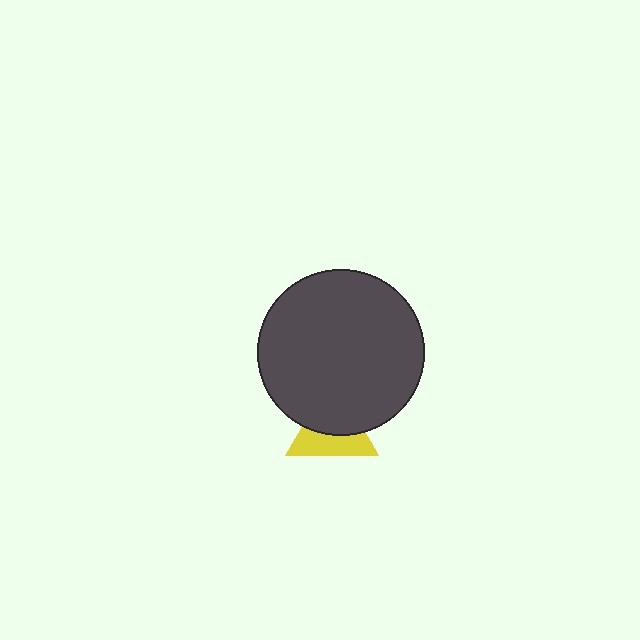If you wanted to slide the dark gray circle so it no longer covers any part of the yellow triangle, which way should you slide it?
Slide it up — that is the most direct way to separate the two shapes.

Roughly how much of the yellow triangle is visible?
About half of it is visible (roughly 47%).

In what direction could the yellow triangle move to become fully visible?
The yellow triangle could move down. That would shift it out from behind the dark gray circle entirely.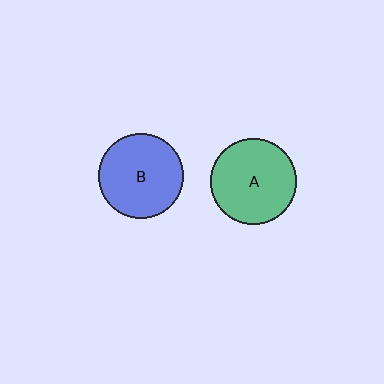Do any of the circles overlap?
No, none of the circles overlap.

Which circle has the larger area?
Circle A (green).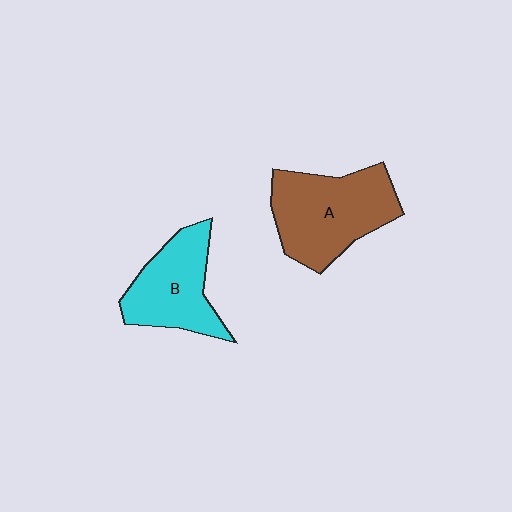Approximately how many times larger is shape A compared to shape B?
Approximately 1.3 times.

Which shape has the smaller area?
Shape B (cyan).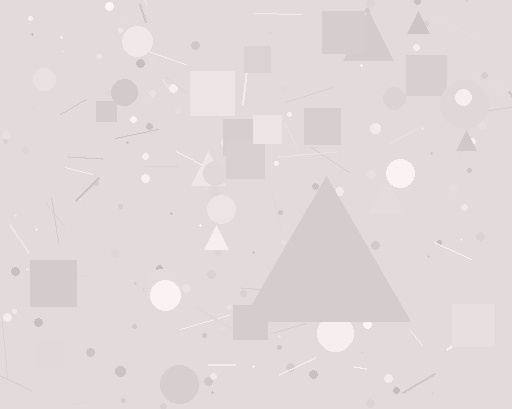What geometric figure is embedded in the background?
A triangle is embedded in the background.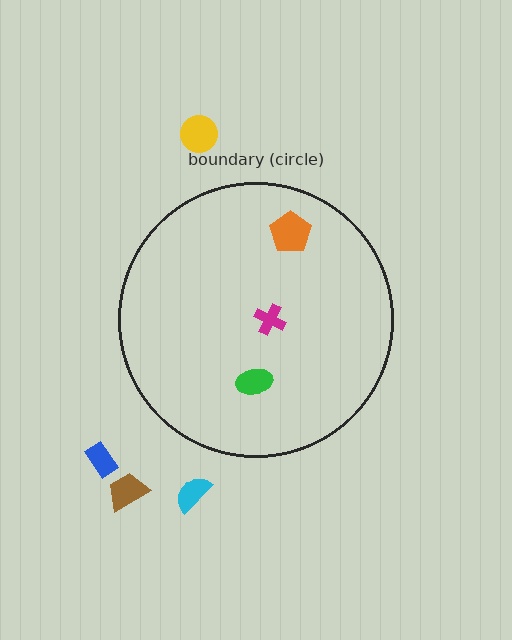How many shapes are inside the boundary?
3 inside, 4 outside.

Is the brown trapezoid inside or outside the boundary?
Outside.